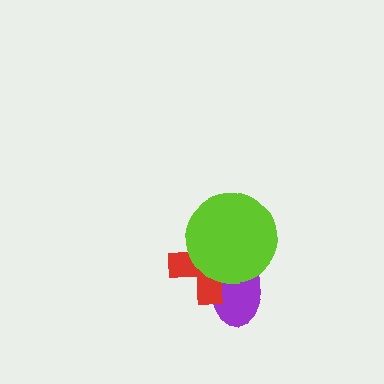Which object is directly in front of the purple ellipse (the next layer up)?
The red cross is directly in front of the purple ellipse.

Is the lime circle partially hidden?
No, no other shape covers it.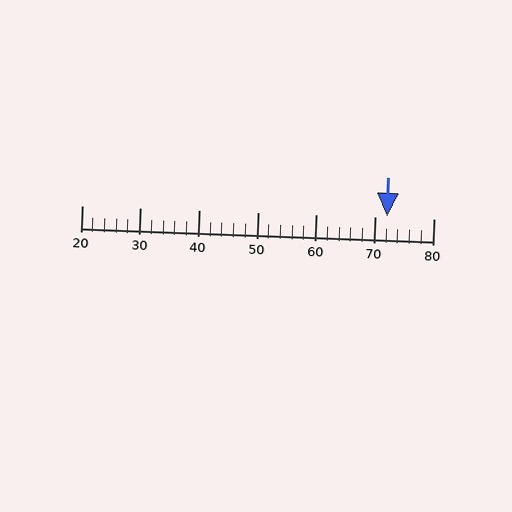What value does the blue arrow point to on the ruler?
The blue arrow points to approximately 72.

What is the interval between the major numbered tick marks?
The major tick marks are spaced 10 units apart.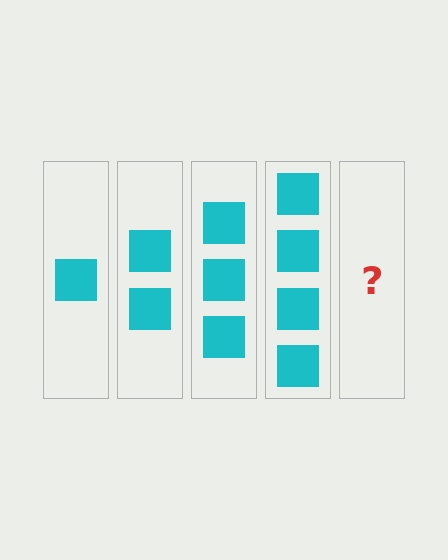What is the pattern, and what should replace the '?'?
The pattern is that each step adds one more square. The '?' should be 5 squares.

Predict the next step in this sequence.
The next step is 5 squares.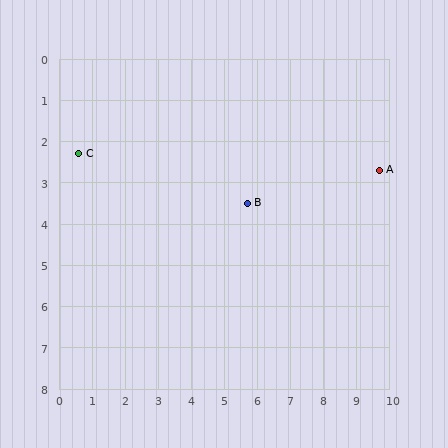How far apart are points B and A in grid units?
Points B and A are about 4.1 grid units apart.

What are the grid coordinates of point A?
Point A is at approximately (9.7, 2.7).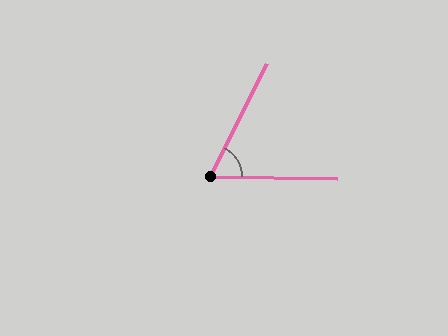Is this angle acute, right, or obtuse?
It is acute.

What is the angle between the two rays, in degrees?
Approximately 64 degrees.